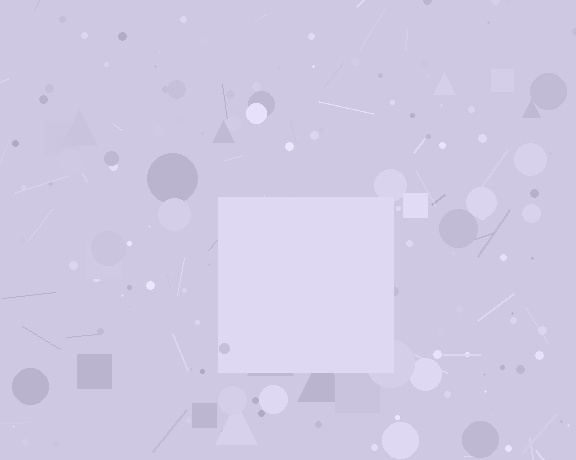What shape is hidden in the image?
A square is hidden in the image.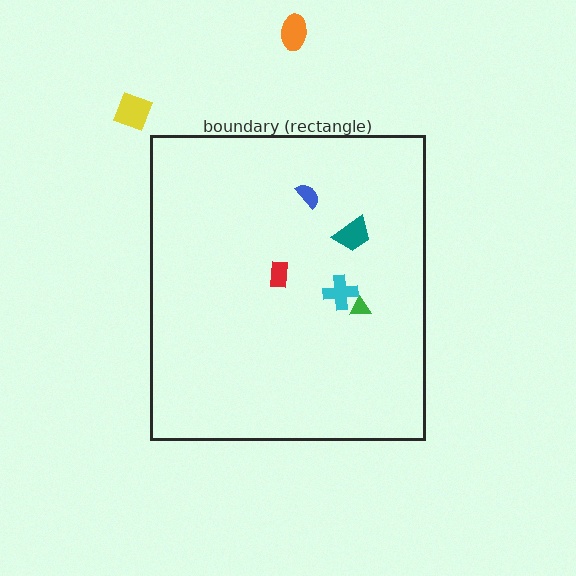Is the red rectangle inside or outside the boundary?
Inside.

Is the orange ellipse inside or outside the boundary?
Outside.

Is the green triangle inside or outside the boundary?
Inside.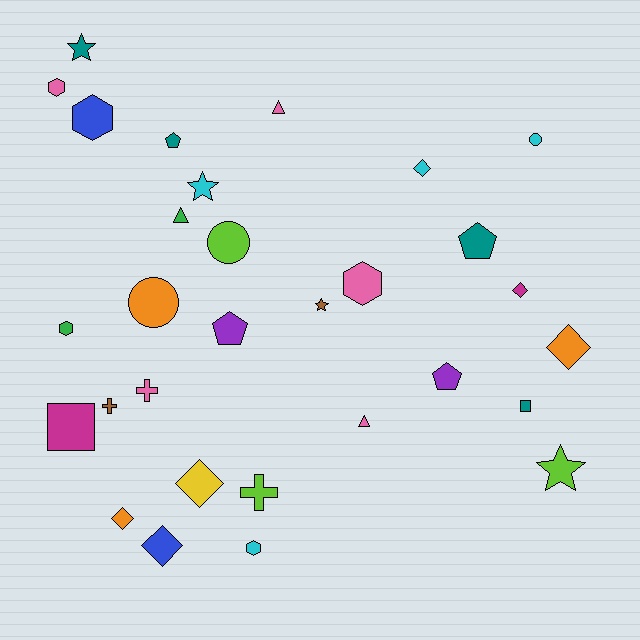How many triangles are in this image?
There are 3 triangles.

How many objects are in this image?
There are 30 objects.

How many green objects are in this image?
There are 2 green objects.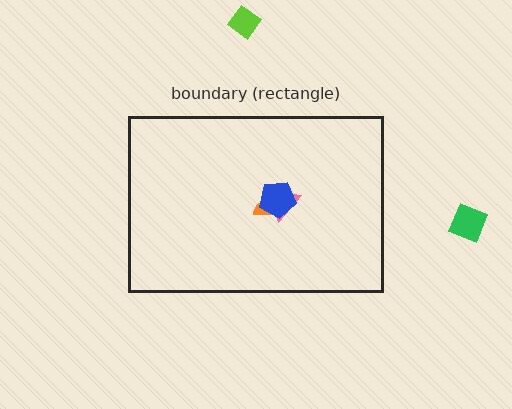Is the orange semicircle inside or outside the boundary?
Inside.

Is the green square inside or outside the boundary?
Outside.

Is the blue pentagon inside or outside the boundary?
Inside.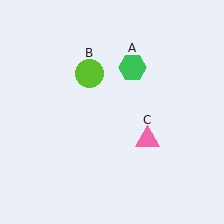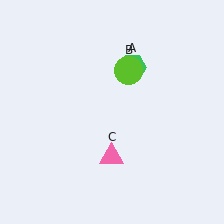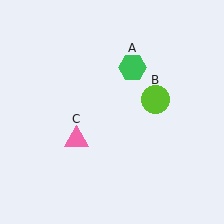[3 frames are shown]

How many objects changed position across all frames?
2 objects changed position: lime circle (object B), pink triangle (object C).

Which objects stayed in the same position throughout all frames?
Green hexagon (object A) remained stationary.